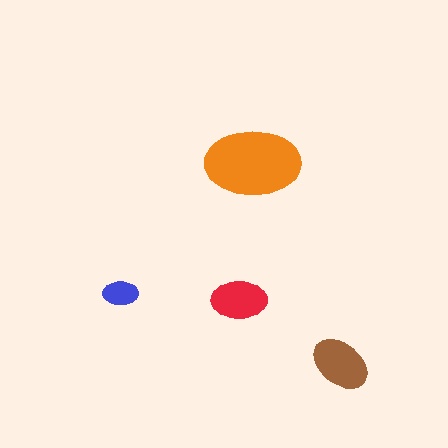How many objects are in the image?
There are 4 objects in the image.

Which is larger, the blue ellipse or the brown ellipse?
The brown one.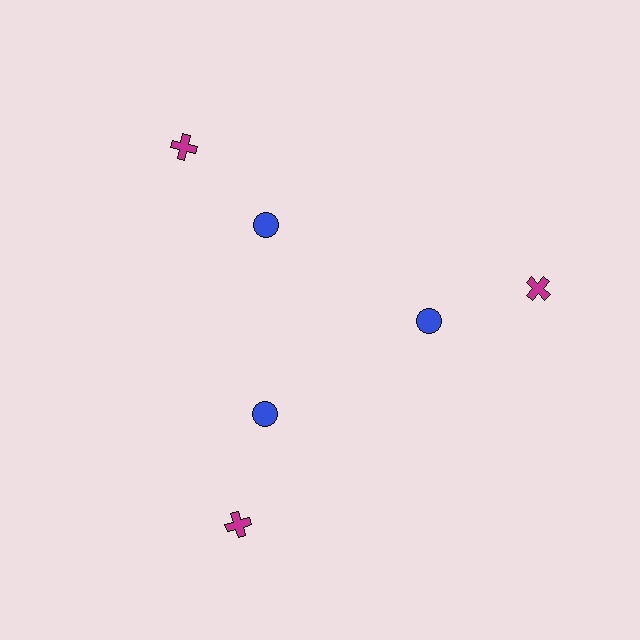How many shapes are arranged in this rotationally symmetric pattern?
There are 6 shapes, arranged in 3 groups of 2.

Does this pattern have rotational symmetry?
Yes, this pattern has 3-fold rotational symmetry. It looks the same after rotating 120 degrees around the center.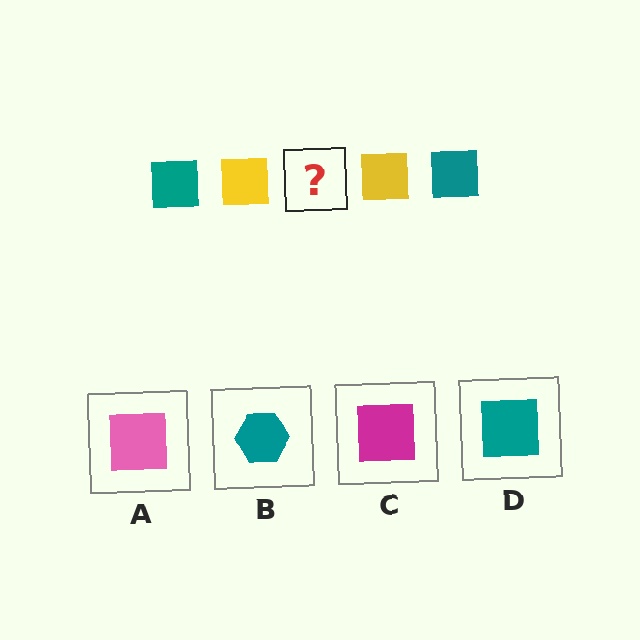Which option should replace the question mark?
Option D.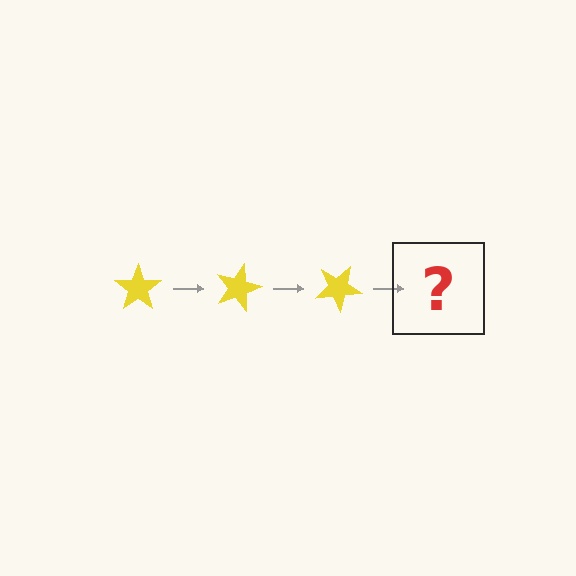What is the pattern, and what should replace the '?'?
The pattern is that the star rotates 15 degrees each step. The '?' should be a yellow star rotated 45 degrees.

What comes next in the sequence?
The next element should be a yellow star rotated 45 degrees.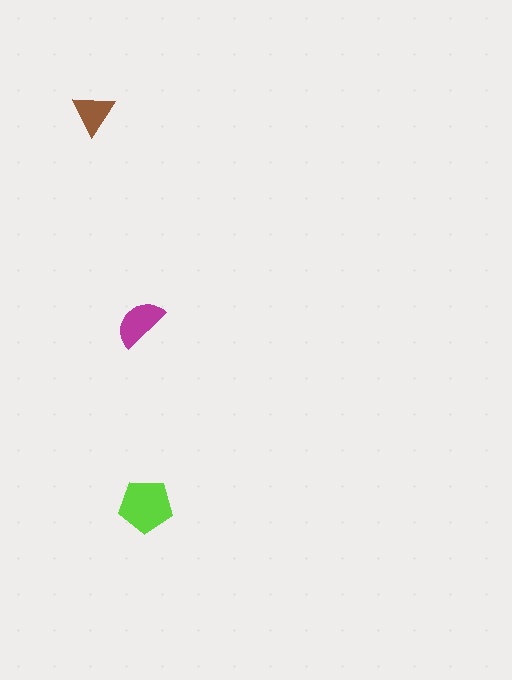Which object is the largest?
The lime pentagon.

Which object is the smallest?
The brown triangle.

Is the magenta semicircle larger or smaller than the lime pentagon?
Smaller.